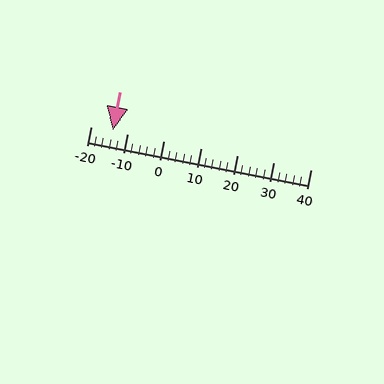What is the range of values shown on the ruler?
The ruler shows values from -20 to 40.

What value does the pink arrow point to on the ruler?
The pink arrow points to approximately -14.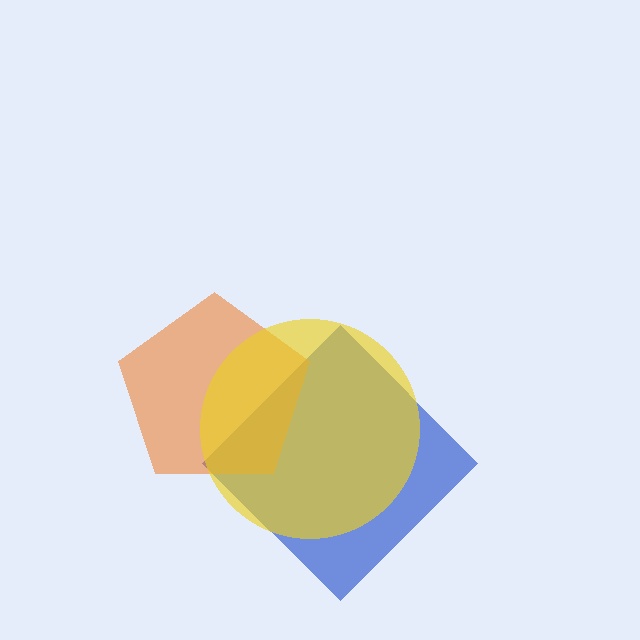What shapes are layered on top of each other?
The layered shapes are: a blue diamond, an orange pentagon, a yellow circle.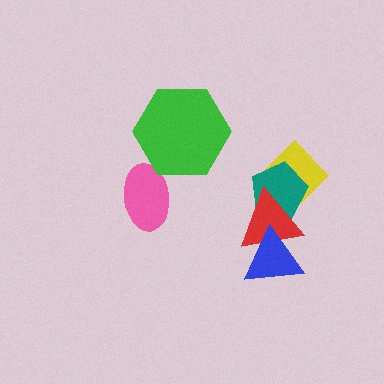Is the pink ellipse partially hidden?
Yes, it is partially covered by another shape.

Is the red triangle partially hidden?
Yes, it is partially covered by another shape.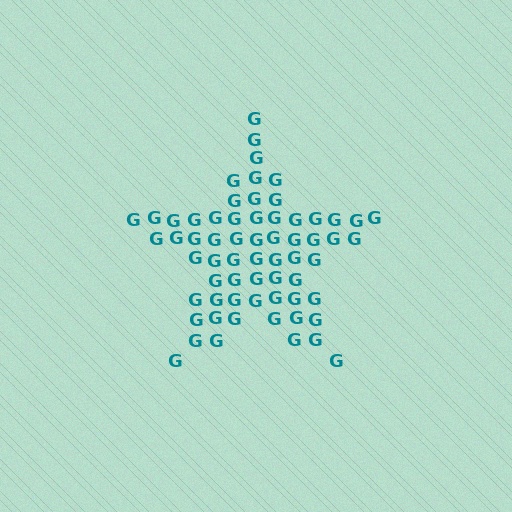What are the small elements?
The small elements are letter G's.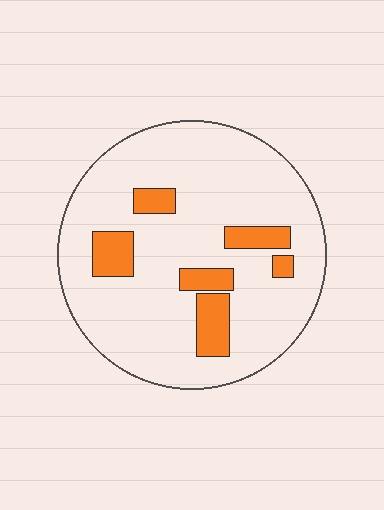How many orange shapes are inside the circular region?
6.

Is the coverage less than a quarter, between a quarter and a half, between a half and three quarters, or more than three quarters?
Less than a quarter.